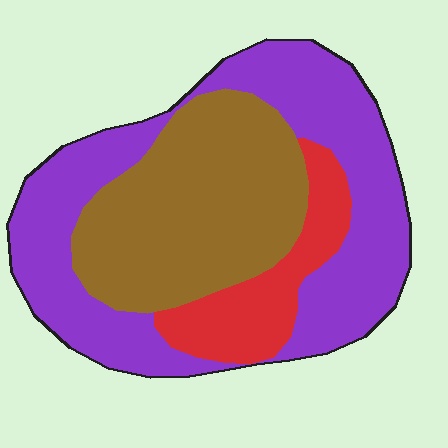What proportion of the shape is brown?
Brown takes up about three eighths (3/8) of the shape.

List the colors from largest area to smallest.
From largest to smallest: purple, brown, red.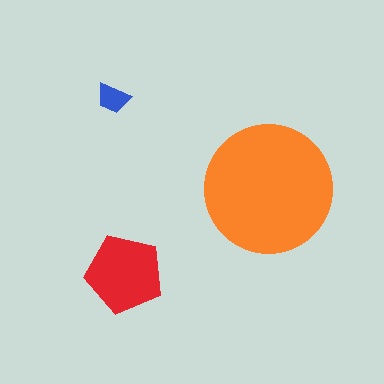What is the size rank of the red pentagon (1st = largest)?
2nd.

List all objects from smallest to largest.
The blue trapezoid, the red pentagon, the orange circle.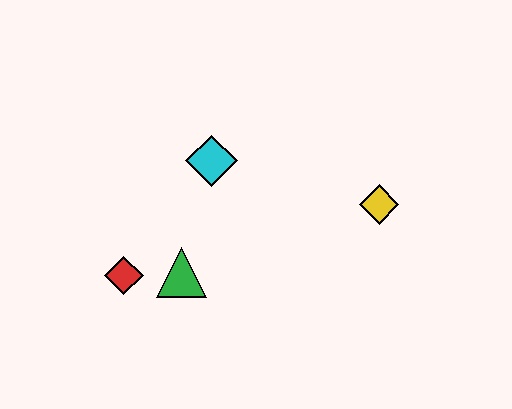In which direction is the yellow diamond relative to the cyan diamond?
The yellow diamond is to the right of the cyan diamond.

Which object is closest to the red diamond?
The green triangle is closest to the red diamond.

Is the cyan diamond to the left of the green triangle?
No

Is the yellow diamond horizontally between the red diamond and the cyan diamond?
No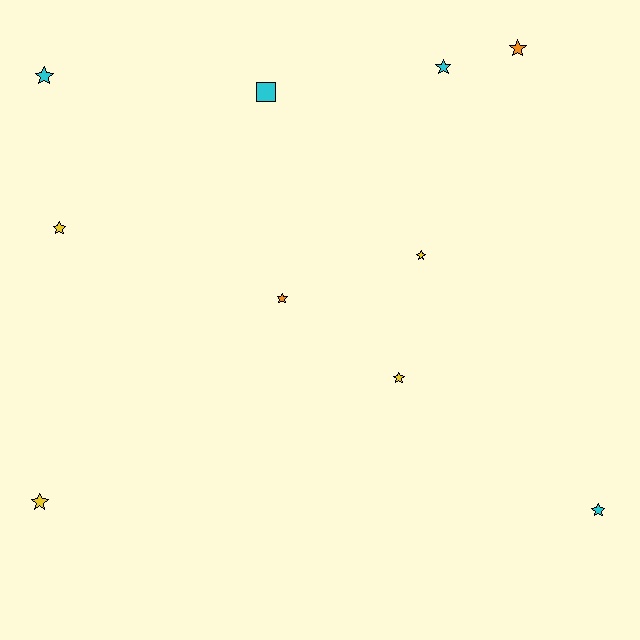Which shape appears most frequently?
Star, with 9 objects.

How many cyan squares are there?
There is 1 cyan square.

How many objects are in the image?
There are 10 objects.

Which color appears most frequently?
Cyan, with 4 objects.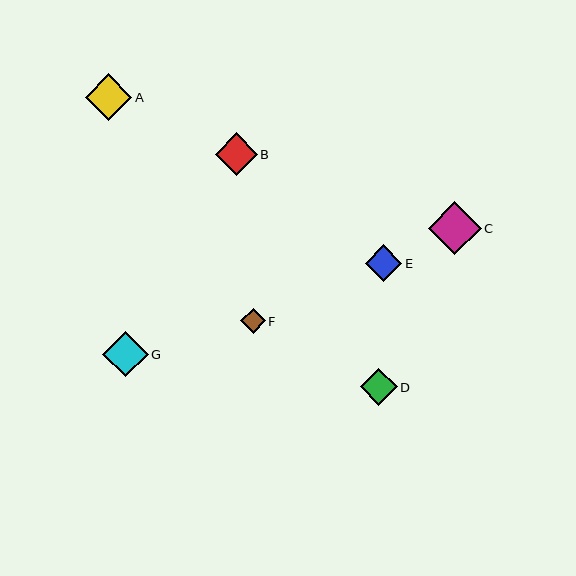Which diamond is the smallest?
Diamond F is the smallest with a size of approximately 25 pixels.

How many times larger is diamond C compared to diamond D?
Diamond C is approximately 1.4 times the size of diamond D.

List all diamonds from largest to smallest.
From largest to smallest: C, A, G, B, D, E, F.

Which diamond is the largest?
Diamond C is the largest with a size of approximately 53 pixels.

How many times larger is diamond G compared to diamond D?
Diamond G is approximately 1.3 times the size of diamond D.